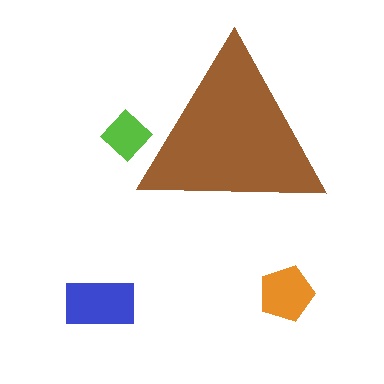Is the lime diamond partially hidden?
Yes, the lime diamond is partially hidden behind the brown triangle.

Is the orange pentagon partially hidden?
No, the orange pentagon is fully visible.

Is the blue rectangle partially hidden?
No, the blue rectangle is fully visible.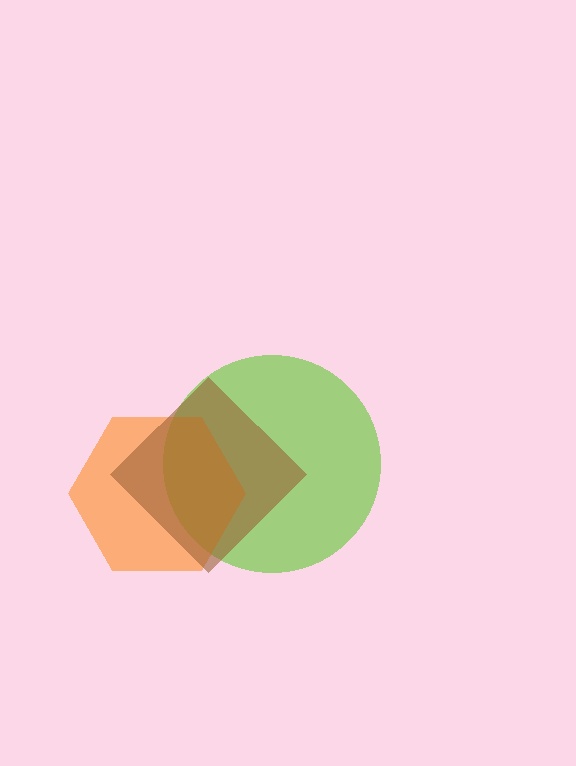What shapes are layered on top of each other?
The layered shapes are: a lime circle, an orange hexagon, a brown diamond.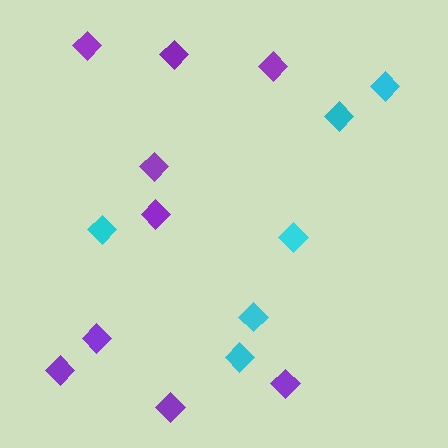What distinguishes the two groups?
There are 2 groups: one group of cyan diamonds (6) and one group of purple diamonds (9).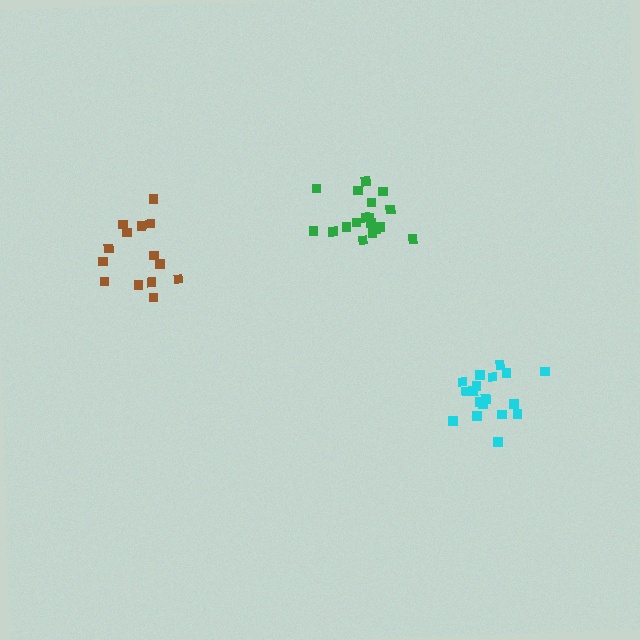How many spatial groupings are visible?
There are 3 spatial groupings.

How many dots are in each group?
Group 1: 14 dots, Group 2: 19 dots, Group 3: 18 dots (51 total).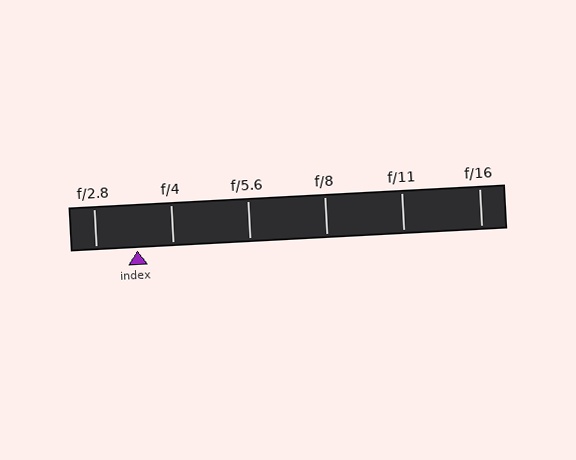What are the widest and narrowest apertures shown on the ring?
The widest aperture shown is f/2.8 and the narrowest is f/16.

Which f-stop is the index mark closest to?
The index mark is closest to f/4.